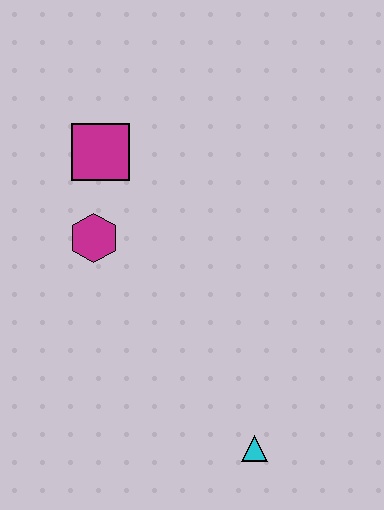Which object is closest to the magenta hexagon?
The magenta square is closest to the magenta hexagon.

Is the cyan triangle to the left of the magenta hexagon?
No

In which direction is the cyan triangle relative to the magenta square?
The cyan triangle is below the magenta square.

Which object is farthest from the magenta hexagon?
The cyan triangle is farthest from the magenta hexagon.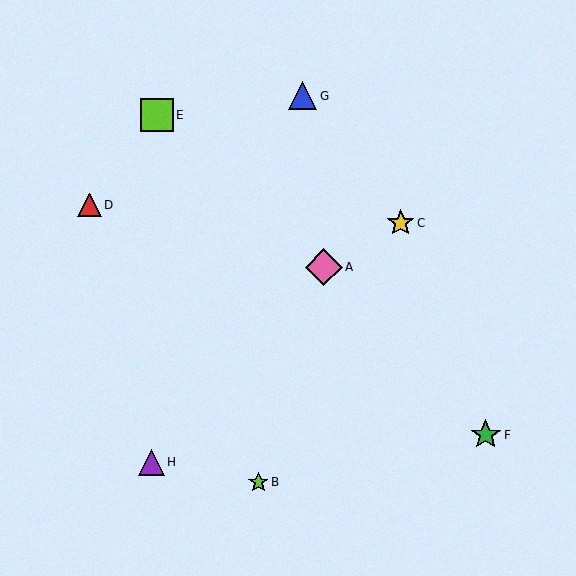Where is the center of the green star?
The center of the green star is at (486, 435).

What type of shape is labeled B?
Shape B is a lime star.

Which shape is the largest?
The pink diamond (labeled A) is the largest.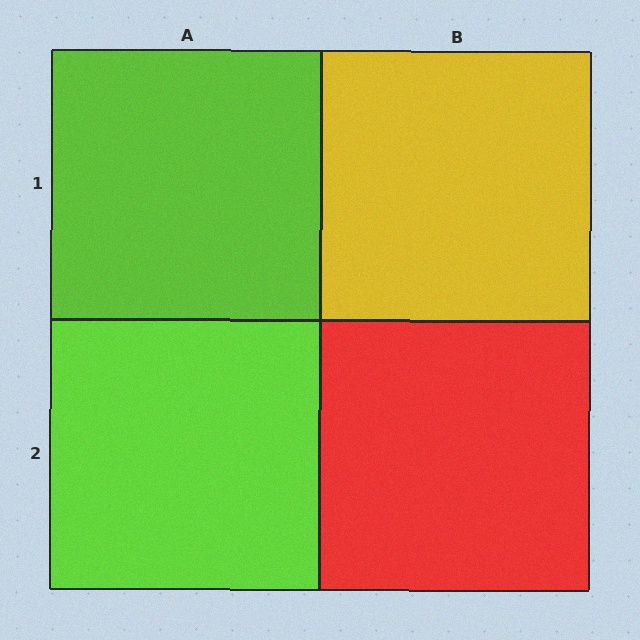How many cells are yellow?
1 cell is yellow.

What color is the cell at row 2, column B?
Red.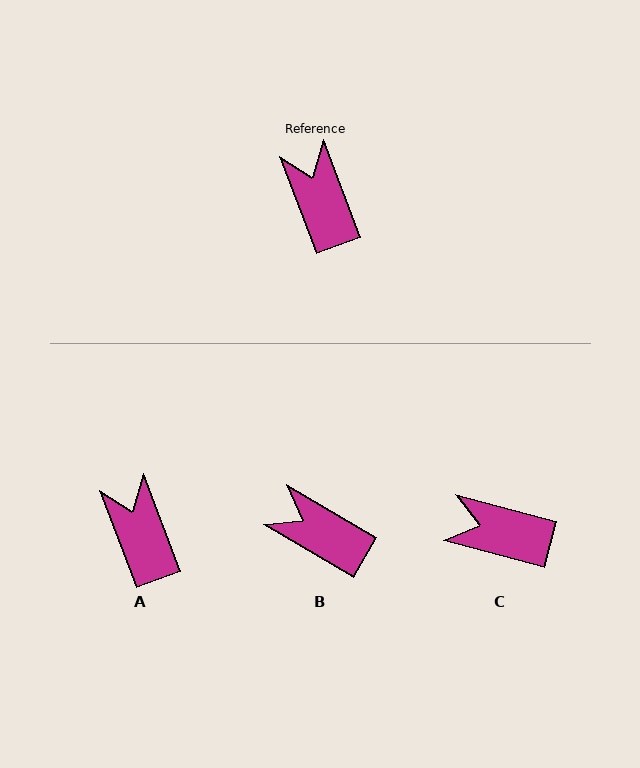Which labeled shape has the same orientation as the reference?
A.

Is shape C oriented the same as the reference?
No, it is off by about 54 degrees.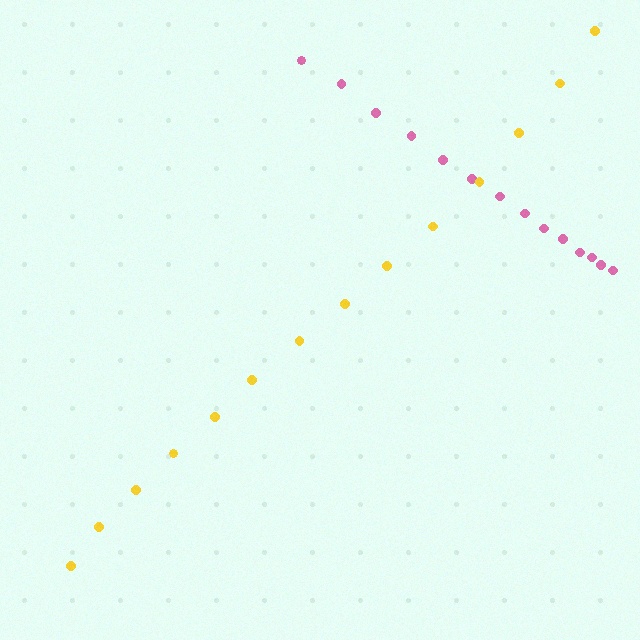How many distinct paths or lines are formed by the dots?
There are 2 distinct paths.